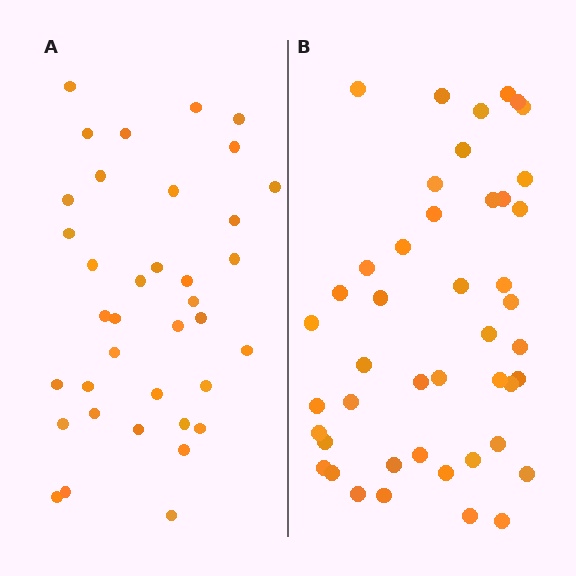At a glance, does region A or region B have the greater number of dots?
Region B (the right region) has more dots.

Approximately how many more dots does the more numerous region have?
Region B has roughly 8 or so more dots than region A.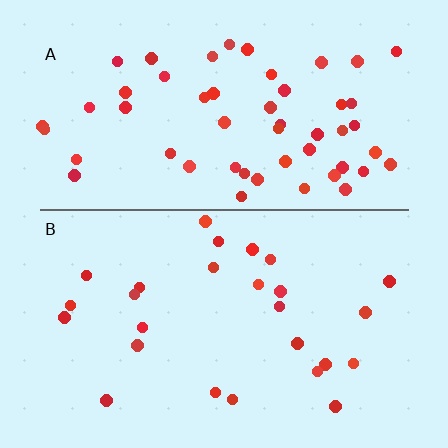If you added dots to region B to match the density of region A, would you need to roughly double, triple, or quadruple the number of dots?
Approximately double.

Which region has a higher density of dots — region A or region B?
A (the top).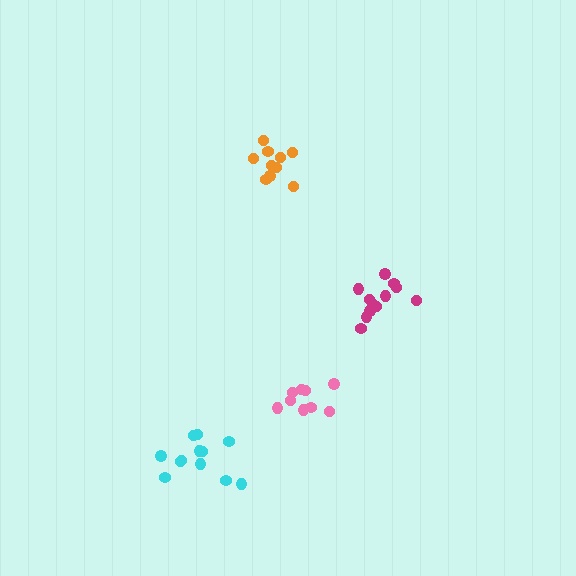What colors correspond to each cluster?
The clusters are colored: pink, orange, cyan, magenta.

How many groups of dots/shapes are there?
There are 4 groups.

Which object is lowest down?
The cyan cluster is bottommost.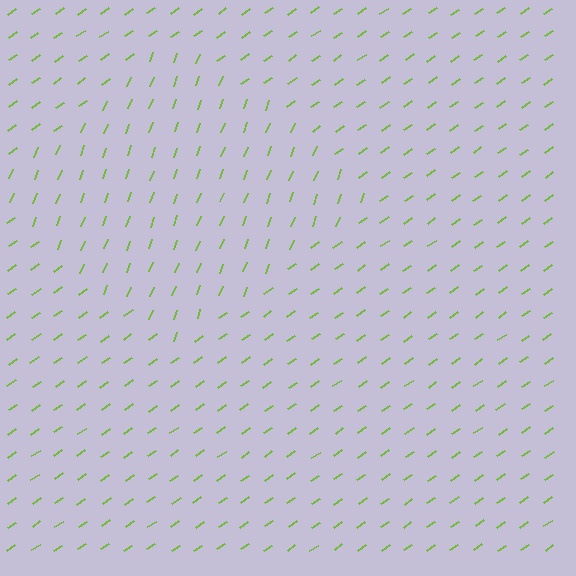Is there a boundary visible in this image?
Yes, there is a texture boundary formed by a change in line orientation.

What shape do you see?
I see a diamond.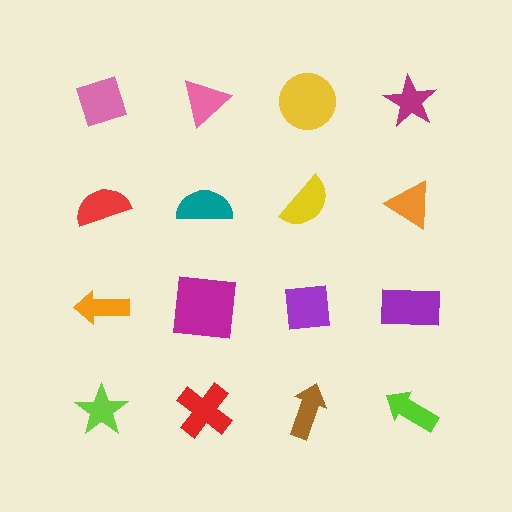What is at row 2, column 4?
An orange triangle.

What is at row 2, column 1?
A red semicircle.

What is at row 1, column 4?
A magenta star.